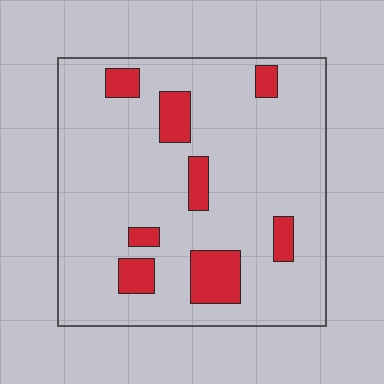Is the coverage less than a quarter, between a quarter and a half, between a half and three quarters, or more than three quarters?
Less than a quarter.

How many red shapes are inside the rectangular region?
8.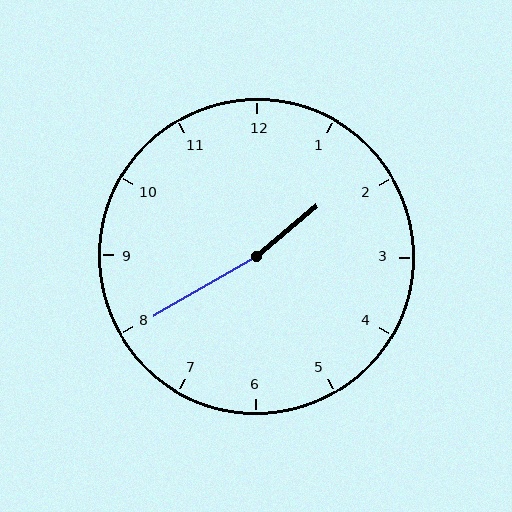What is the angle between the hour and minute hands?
Approximately 170 degrees.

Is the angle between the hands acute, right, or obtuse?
It is obtuse.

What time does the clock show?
1:40.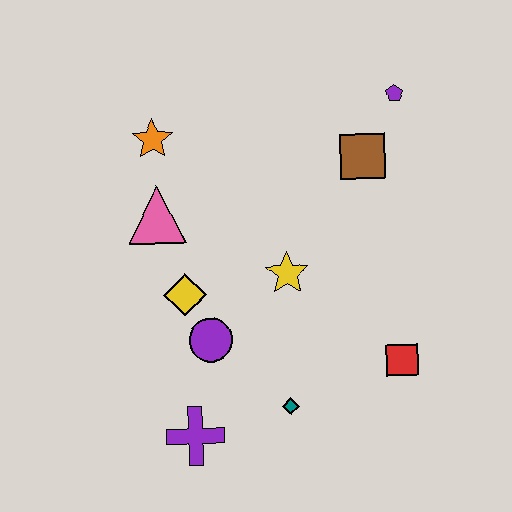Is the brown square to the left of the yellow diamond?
No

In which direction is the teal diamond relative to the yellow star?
The teal diamond is below the yellow star.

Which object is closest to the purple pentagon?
The brown square is closest to the purple pentagon.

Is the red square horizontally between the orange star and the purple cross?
No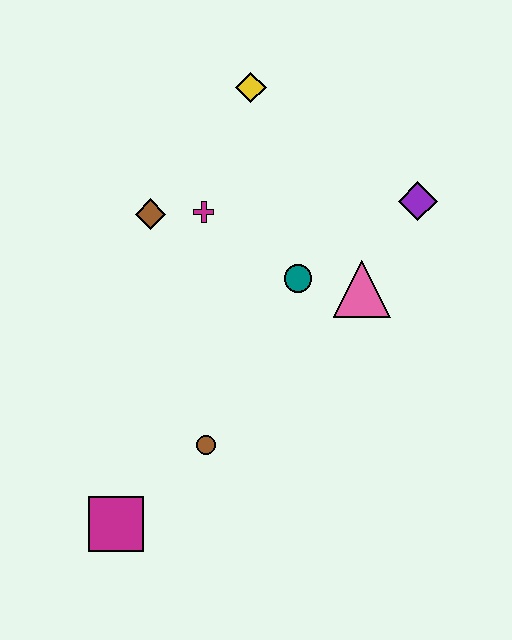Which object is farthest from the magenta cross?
The magenta square is farthest from the magenta cross.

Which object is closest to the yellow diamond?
The magenta cross is closest to the yellow diamond.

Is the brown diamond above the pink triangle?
Yes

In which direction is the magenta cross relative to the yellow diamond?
The magenta cross is below the yellow diamond.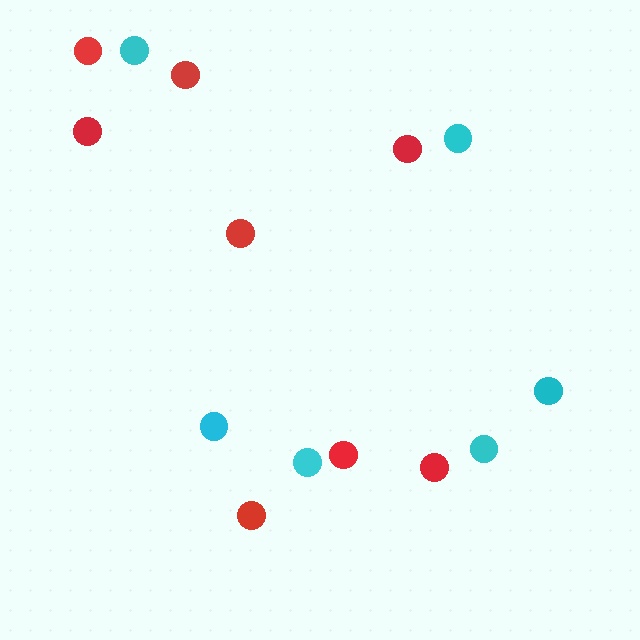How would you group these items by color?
There are 2 groups: one group of cyan circles (6) and one group of red circles (8).